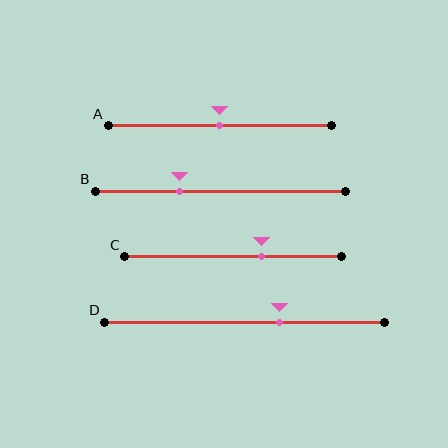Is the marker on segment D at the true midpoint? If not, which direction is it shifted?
No, the marker on segment D is shifted to the right by about 13% of the segment length.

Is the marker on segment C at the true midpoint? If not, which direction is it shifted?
No, the marker on segment C is shifted to the right by about 13% of the segment length.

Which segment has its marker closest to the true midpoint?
Segment A has its marker closest to the true midpoint.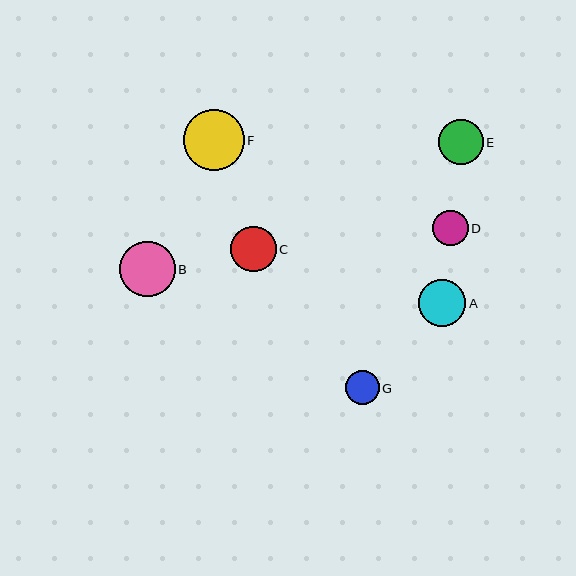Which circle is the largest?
Circle F is the largest with a size of approximately 61 pixels.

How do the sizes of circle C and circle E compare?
Circle C and circle E are approximately the same size.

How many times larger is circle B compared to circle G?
Circle B is approximately 1.6 times the size of circle G.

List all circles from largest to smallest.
From largest to smallest: F, B, A, C, E, D, G.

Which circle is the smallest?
Circle G is the smallest with a size of approximately 34 pixels.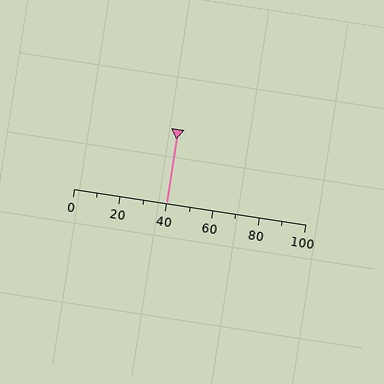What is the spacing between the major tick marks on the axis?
The major ticks are spaced 20 apart.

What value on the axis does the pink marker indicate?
The marker indicates approximately 40.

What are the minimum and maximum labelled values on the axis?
The axis runs from 0 to 100.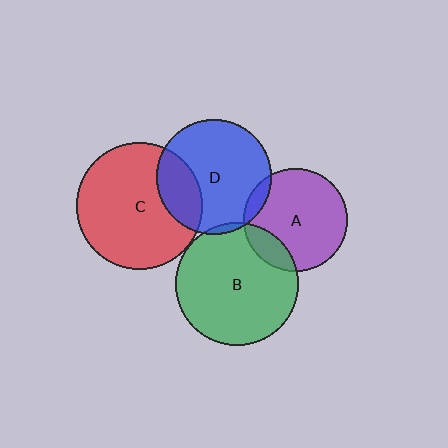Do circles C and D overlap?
Yes.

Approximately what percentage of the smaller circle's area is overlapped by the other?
Approximately 25%.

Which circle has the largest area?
Circle C (red).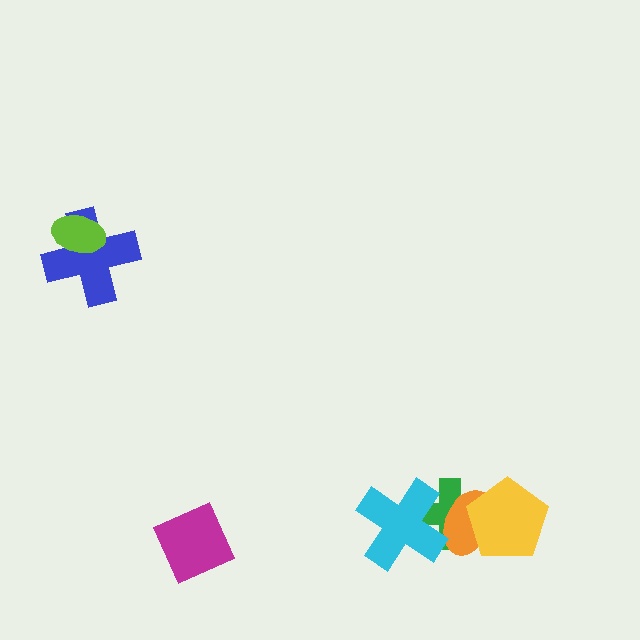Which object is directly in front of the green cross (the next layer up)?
The orange ellipse is directly in front of the green cross.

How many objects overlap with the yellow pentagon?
2 objects overlap with the yellow pentagon.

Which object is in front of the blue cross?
The lime ellipse is in front of the blue cross.